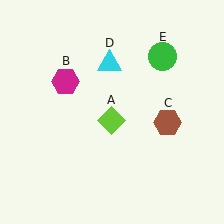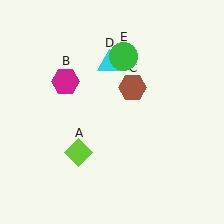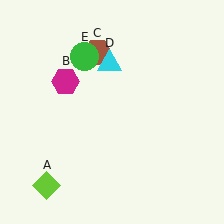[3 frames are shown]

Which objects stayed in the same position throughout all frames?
Magenta hexagon (object B) and cyan triangle (object D) remained stationary.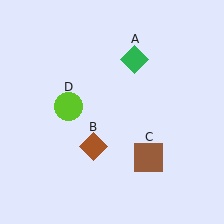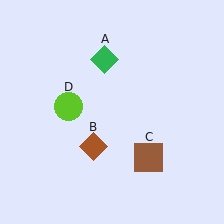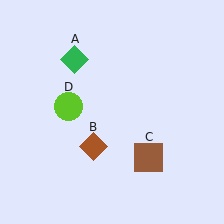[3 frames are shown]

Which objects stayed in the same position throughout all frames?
Brown diamond (object B) and brown square (object C) and lime circle (object D) remained stationary.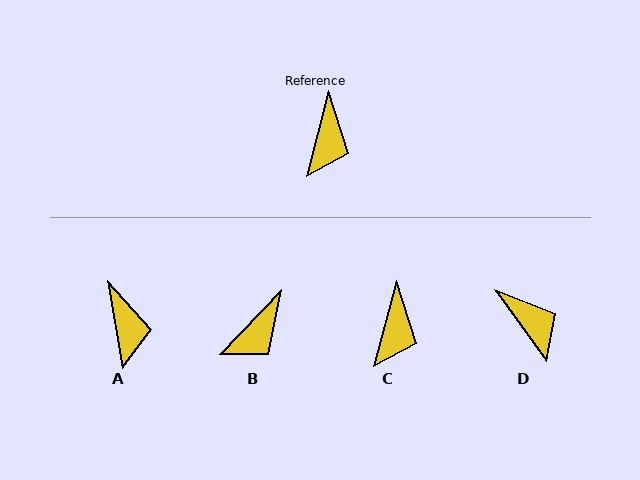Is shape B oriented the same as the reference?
No, it is off by about 29 degrees.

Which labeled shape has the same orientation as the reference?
C.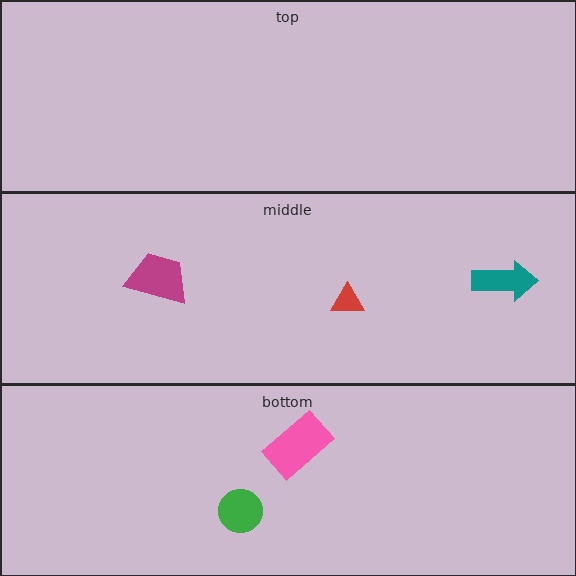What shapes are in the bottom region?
The pink rectangle, the green circle.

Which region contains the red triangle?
The middle region.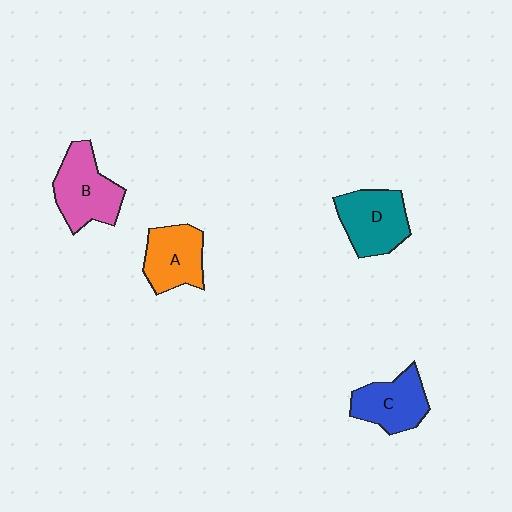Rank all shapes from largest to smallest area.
From largest to smallest: B (pink), D (teal), C (blue), A (orange).